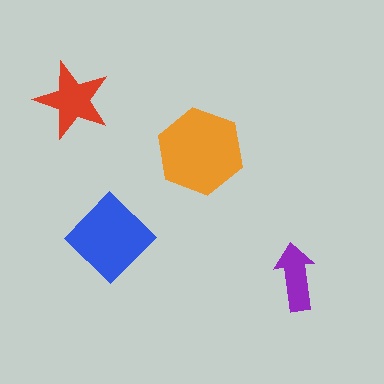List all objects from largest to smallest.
The orange hexagon, the blue diamond, the red star, the purple arrow.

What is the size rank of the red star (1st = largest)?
3rd.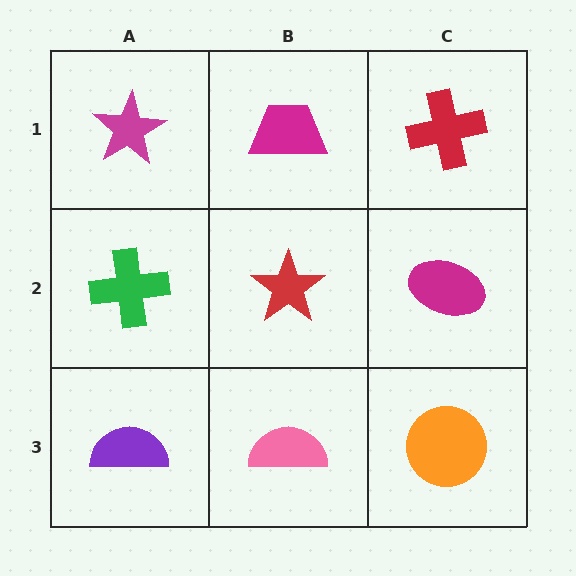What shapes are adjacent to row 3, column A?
A green cross (row 2, column A), a pink semicircle (row 3, column B).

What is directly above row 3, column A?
A green cross.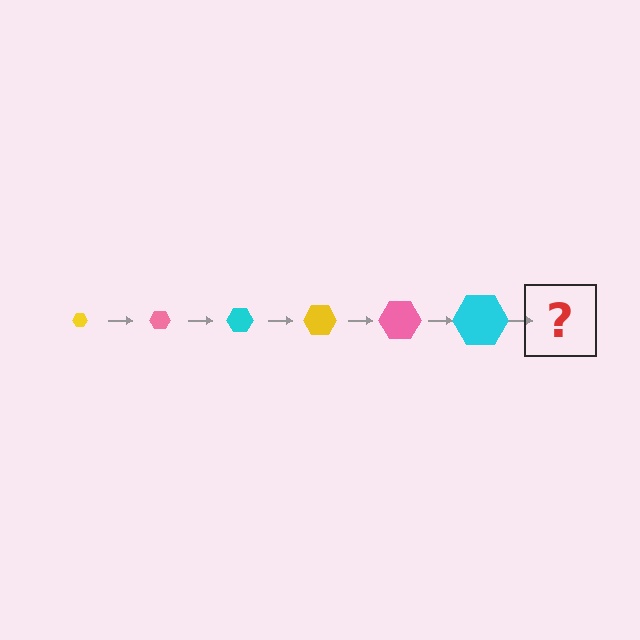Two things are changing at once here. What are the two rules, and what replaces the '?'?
The two rules are that the hexagon grows larger each step and the color cycles through yellow, pink, and cyan. The '?' should be a yellow hexagon, larger than the previous one.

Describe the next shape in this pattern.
It should be a yellow hexagon, larger than the previous one.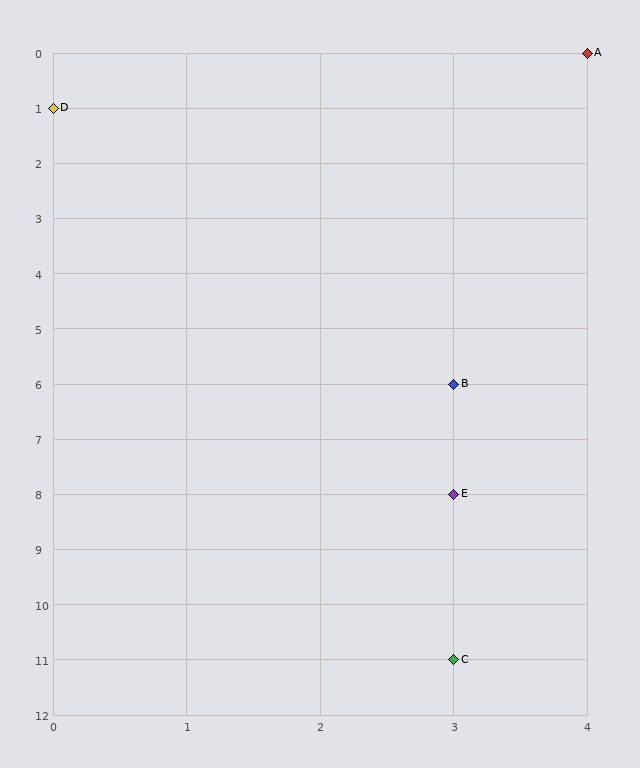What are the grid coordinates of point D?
Point D is at grid coordinates (0, 1).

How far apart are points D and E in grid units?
Points D and E are 3 columns and 7 rows apart (about 7.6 grid units diagonally).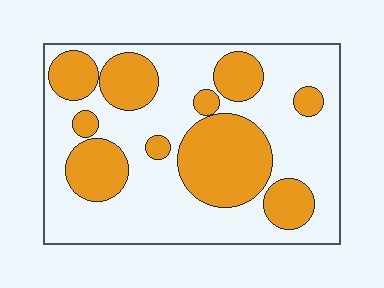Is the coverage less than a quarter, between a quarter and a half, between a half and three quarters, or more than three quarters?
Between a quarter and a half.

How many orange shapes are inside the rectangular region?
10.